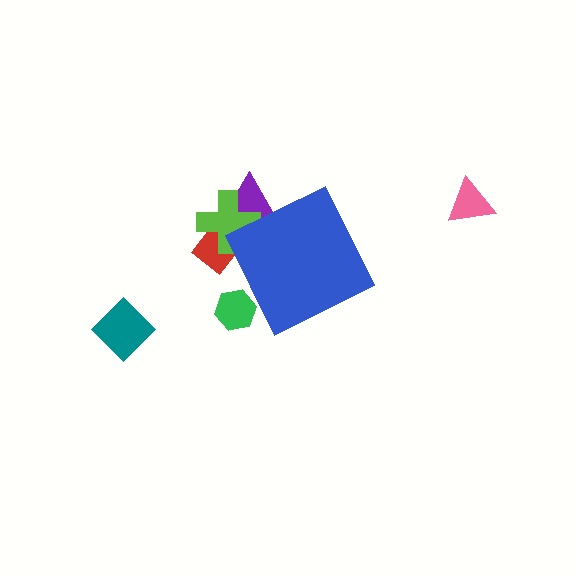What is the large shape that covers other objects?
A blue diamond.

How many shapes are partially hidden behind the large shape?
4 shapes are partially hidden.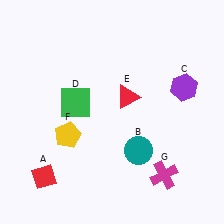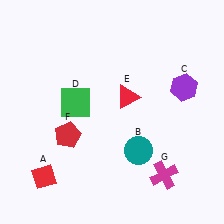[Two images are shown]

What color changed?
The pentagon (F) changed from yellow in Image 1 to red in Image 2.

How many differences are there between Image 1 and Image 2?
There is 1 difference between the two images.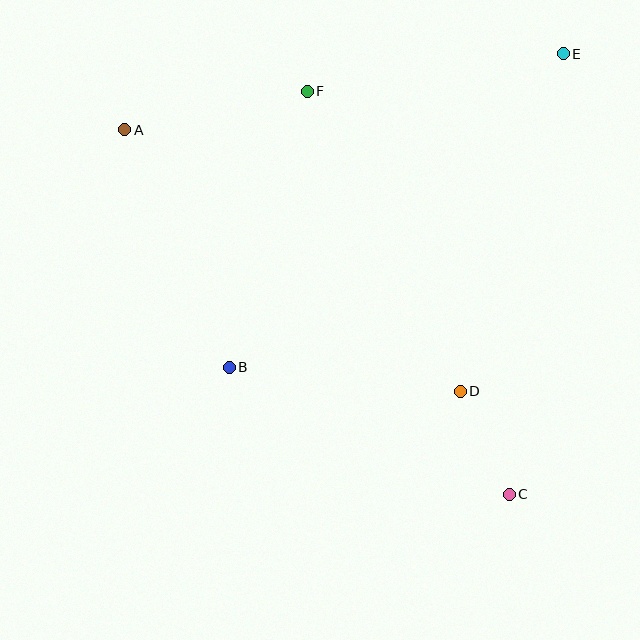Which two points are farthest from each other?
Points A and C are farthest from each other.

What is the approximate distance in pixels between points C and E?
The distance between C and E is approximately 444 pixels.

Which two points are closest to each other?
Points C and D are closest to each other.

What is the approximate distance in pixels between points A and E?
The distance between A and E is approximately 445 pixels.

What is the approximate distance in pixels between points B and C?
The distance between B and C is approximately 307 pixels.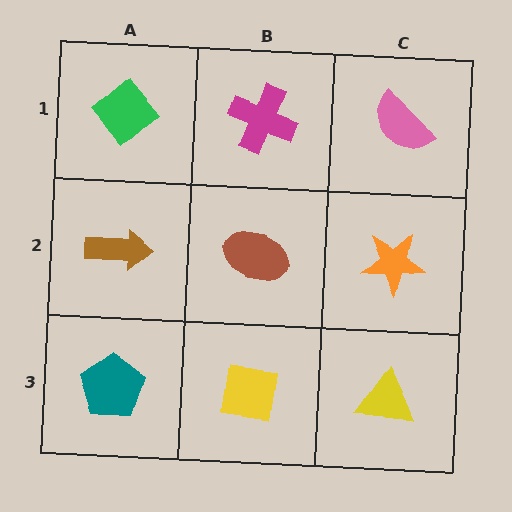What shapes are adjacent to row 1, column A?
A brown arrow (row 2, column A), a magenta cross (row 1, column B).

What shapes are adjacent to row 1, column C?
An orange star (row 2, column C), a magenta cross (row 1, column B).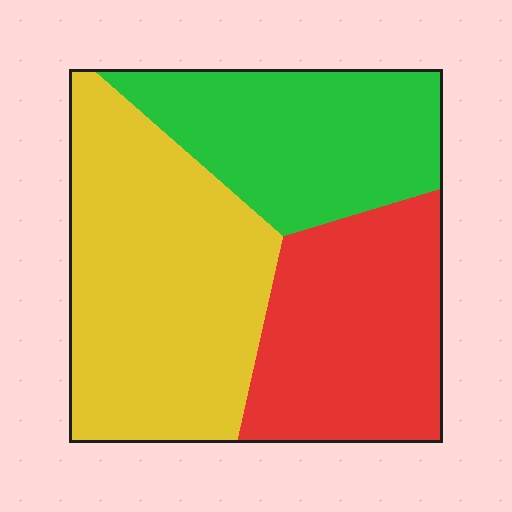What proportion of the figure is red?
Red takes up about one third (1/3) of the figure.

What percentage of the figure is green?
Green takes up about one quarter (1/4) of the figure.